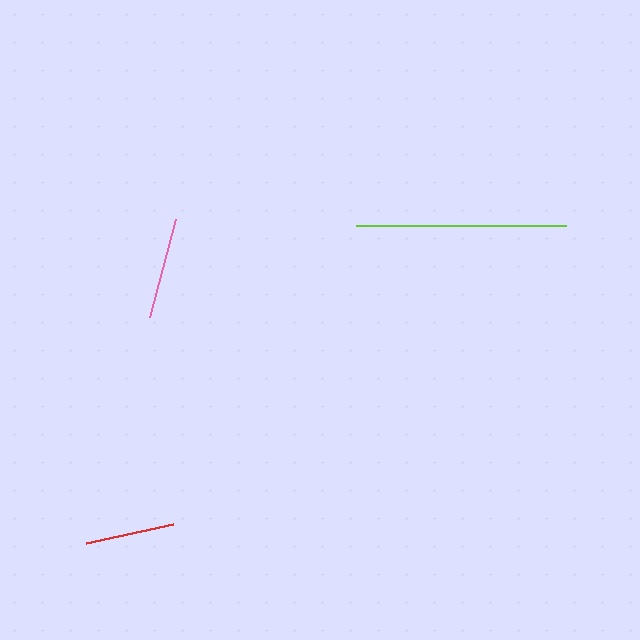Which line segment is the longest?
The lime line is the longest at approximately 210 pixels.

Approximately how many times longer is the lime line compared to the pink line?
The lime line is approximately 2.1 times the length of the pink line.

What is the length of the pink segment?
The pink segment is approximately 101 pixels long.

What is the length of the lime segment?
The lime segment is approximately 210 pixels long.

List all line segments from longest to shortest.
From longest to shortest: lime, pink, red.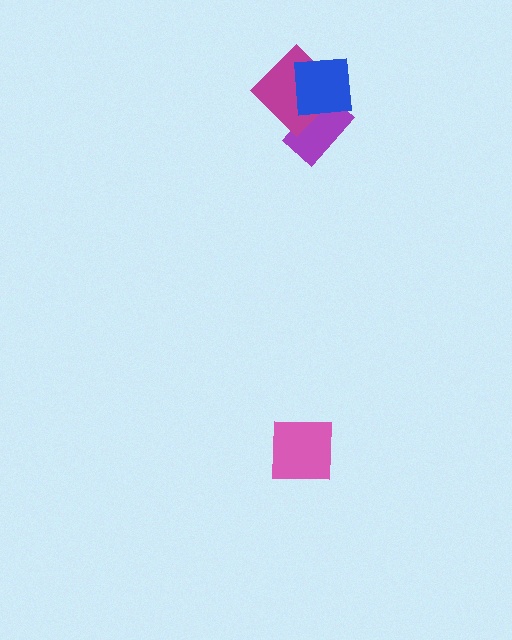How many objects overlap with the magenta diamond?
2 objects overlap with the magenta diamond.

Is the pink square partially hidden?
No, no other shape covers it.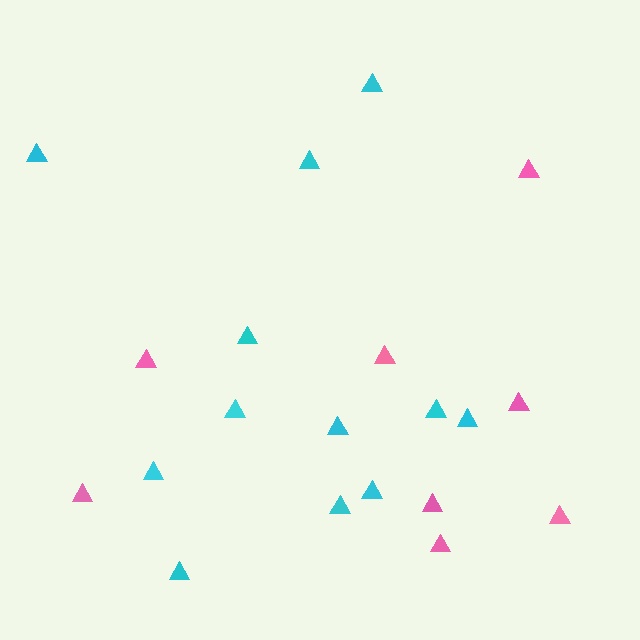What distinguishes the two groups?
There are 2 groups: one group of pink triangles (8) and one group of cyan triangles (12).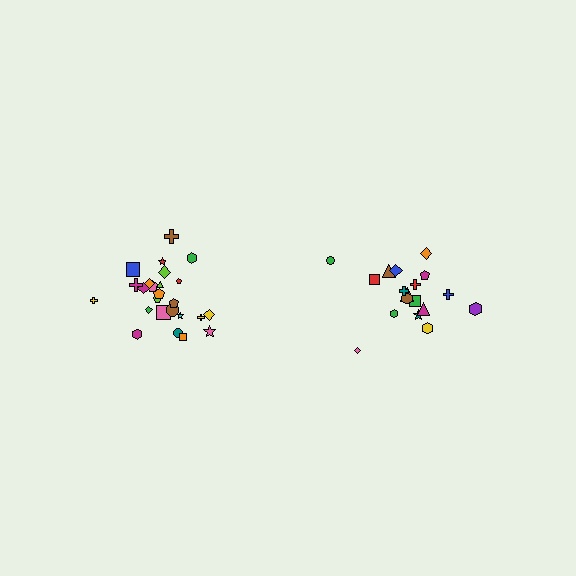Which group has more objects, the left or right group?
The left group.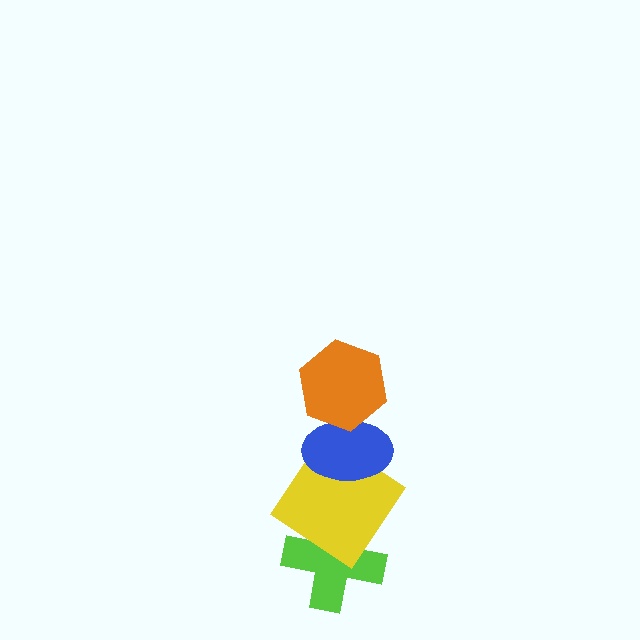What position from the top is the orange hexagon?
The orange hexagon is 1st from the top.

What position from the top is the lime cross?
The lime cross is 4th from the top.